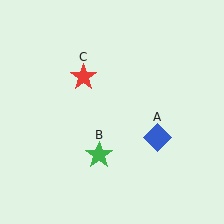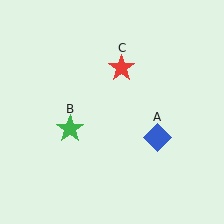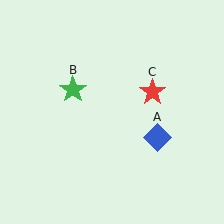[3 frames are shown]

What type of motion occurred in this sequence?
The green star (object B), red star (object C) rotated clockwise around the center of the scene.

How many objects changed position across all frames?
2 objects changed position: green star (object B), red star (object C).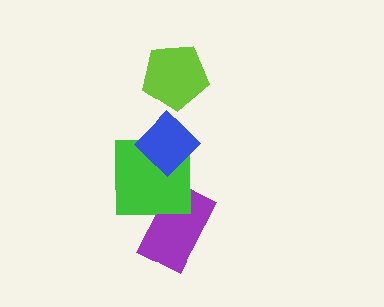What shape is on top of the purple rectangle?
The green square is on top of the purple rectangle.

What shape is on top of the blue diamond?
The lime pentagon is on top of the blue diamond.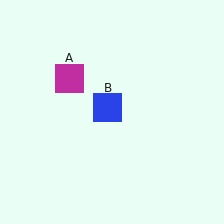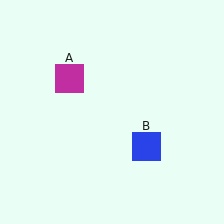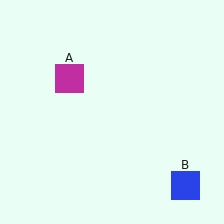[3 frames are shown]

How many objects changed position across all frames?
1 object changed position: blue square (object B).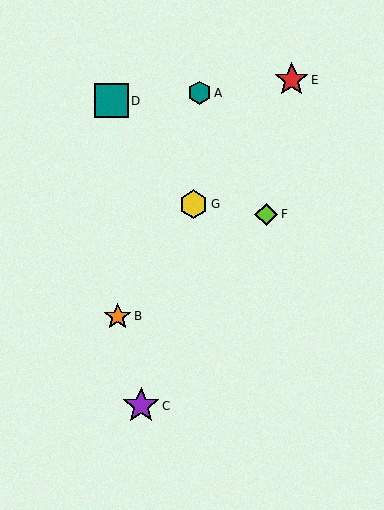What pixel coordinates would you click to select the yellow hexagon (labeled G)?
Click at (193, 204) to select the yellow hexagon G.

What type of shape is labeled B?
Shape B is an orange star.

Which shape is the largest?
The purple star (labeled C) is the largest.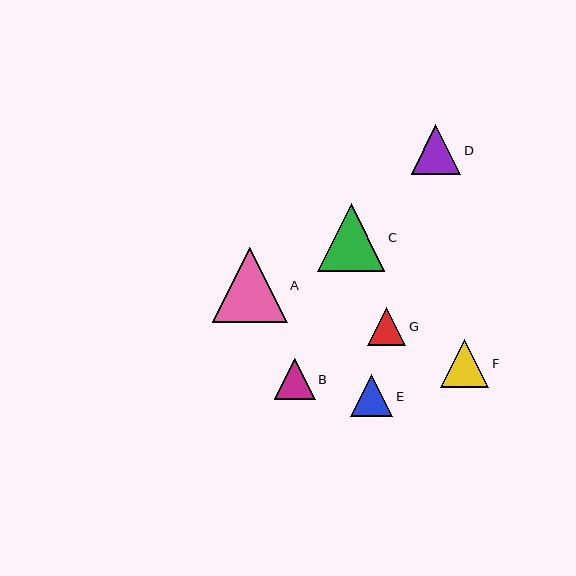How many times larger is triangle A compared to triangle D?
Triangle A is approximately 1.5 times the size of triangle D.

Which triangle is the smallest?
Triangle G is the smallest with a size of approximately 38 pixels.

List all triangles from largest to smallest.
From largest to smallest: A, C, D, F, E, B, G.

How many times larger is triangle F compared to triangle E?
Triangle F is approximately 1.1 times the size of triangle E.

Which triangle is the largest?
Triangle A is the largest with a size of approximately 75 pixels.